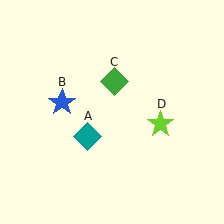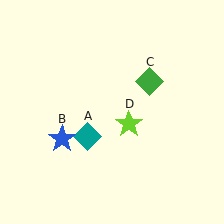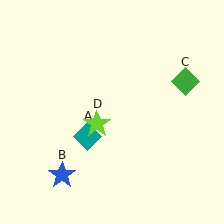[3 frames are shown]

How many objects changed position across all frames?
3 objects changed position: blue star (object B), green diamond (object C), lime star (object D).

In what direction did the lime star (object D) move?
The lime star (object D) moved left.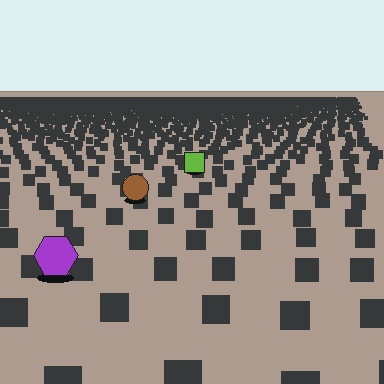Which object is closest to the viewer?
The purple hexagon is closest. The texture marks near it are larger and more spread out.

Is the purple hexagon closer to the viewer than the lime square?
Yes. The purple hexagon is closer — you can tell from the texture gradient: the ground texture is coarser near it.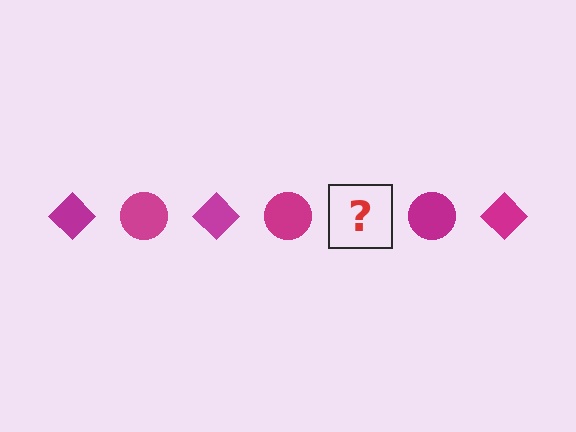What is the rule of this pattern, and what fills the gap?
The rule is that the pattern cycles through diamond, circle shapes in magenta. The gap should be filled with a magenta diamond.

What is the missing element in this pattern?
The missing element is a magenta diamond.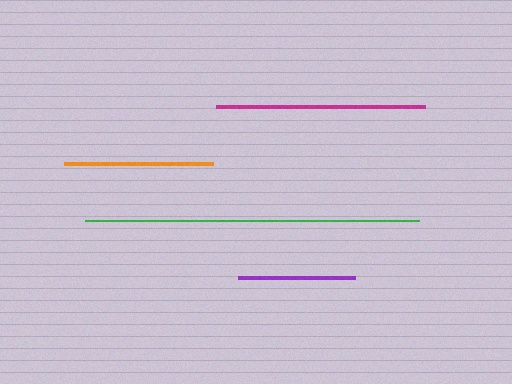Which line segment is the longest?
The green line is the longest at approximately 333 pixels.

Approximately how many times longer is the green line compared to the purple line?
The green line is approximately 2.8 times the length of the purple line.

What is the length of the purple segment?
The purple segment is approximately 117 pixels long.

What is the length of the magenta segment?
The magenta segment is approximately 209 pixels long.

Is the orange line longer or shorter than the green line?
The green line is longer than the orange line.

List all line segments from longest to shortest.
From longest to shortest: green, magenta, orange, purple.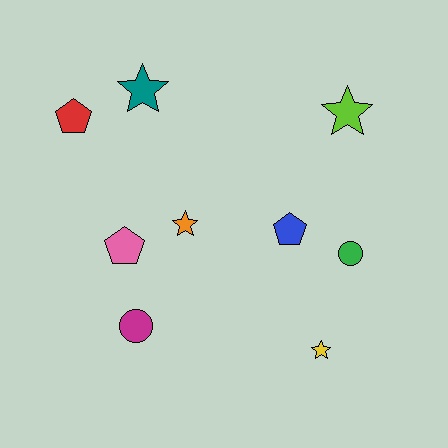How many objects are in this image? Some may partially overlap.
There are 9 objects.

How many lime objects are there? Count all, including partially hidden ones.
There is 1 lime object.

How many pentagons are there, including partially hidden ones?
There are 3 pentagons.